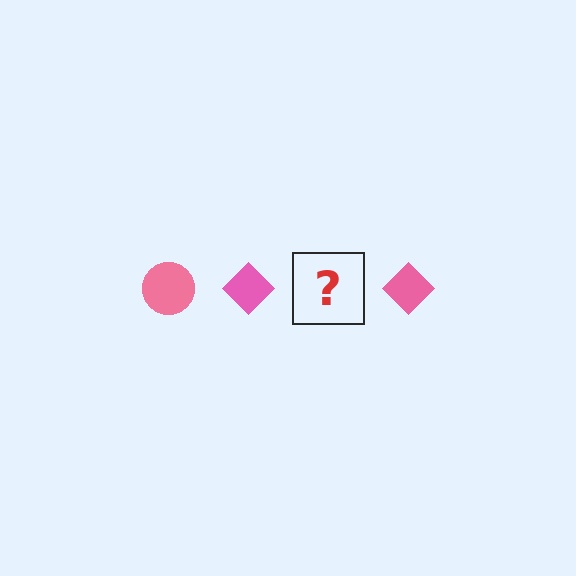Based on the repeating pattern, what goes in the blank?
The blank should be a pink circle.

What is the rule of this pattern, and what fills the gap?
The rule is that the pattern cycles through circle, diamond shapes in pink. The gap should be filled with a pink circle.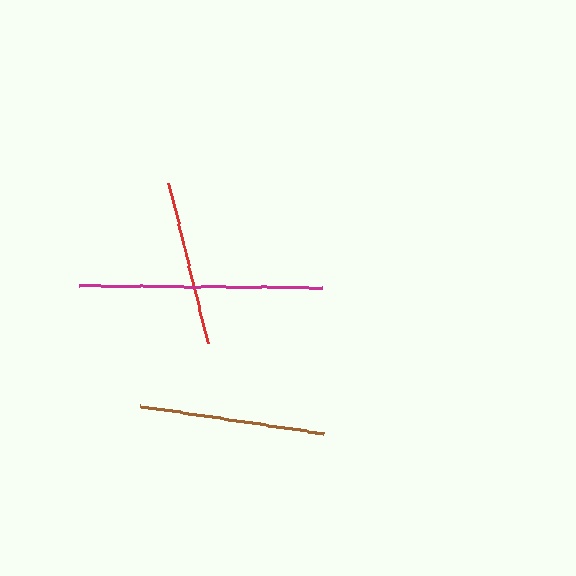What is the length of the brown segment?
The brown segment is approximately 186 pixels long.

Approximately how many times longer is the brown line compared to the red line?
The brown line is approximately 1.1 times the length of the red line.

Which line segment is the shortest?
The red line is the shortest at approximately 165 pixels.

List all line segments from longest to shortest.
From longest to shortest: magenta, brown, red.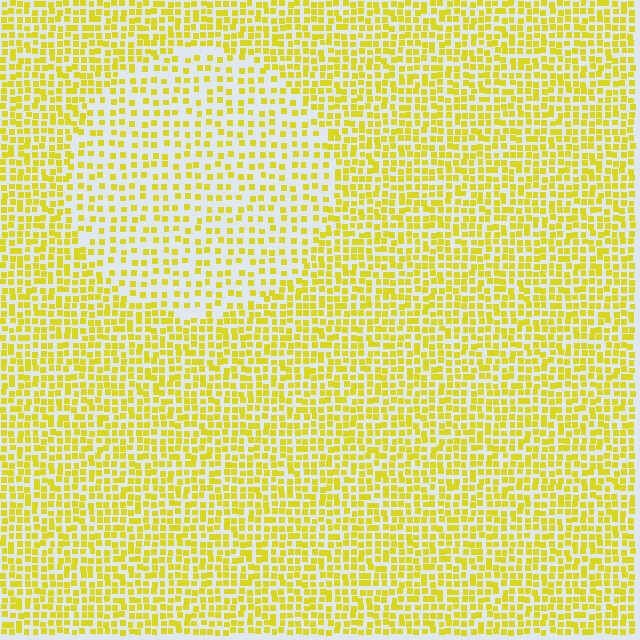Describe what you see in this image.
The image contains small yellow elements arranged at two different densities. A circle-shaped region is visible where the elements are less densely packed than the surrounding area.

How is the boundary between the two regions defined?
The boundary is defined by a change in element density (approximately 1.8x ratio). All elements are the same color, size, and shape.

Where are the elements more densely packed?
The elements are more densely packed outside the circle boundary.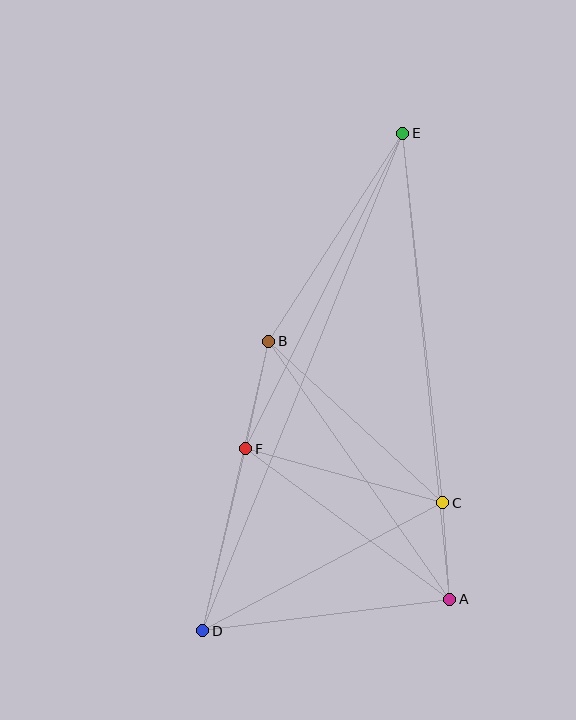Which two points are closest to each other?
Points A and C are closest to each other.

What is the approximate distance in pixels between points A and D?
The distance between A and D is approximately 249 pixels.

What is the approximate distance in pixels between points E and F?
The distance between E and F is approximately 353 pixels.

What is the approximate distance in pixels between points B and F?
The distance between B and F is approximately 110 pixels.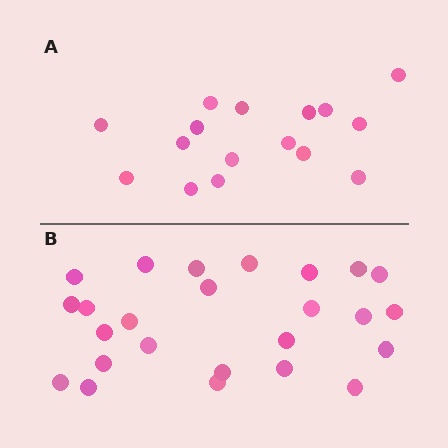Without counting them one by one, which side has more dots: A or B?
Region B (the bottom region) has more dots.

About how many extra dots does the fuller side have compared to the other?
Region B has roughly 8 or so more dots than region A.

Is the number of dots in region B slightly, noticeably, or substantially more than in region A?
Region B has substantially more. The ratio is roughly 1.6 to 1.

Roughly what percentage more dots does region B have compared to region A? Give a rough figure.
About 55% more.